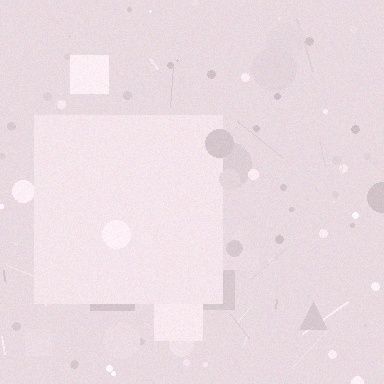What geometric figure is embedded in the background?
A square is embedded in the background.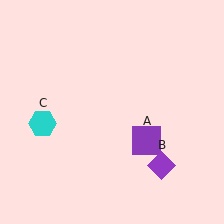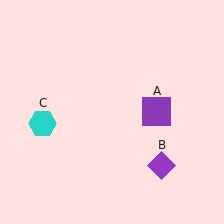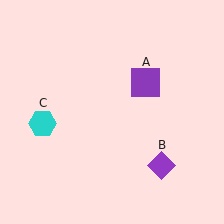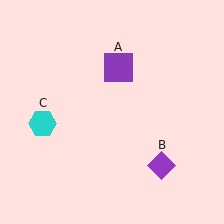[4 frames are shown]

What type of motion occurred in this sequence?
The purple square (object A) rotated counterclockwise around the center of the scene.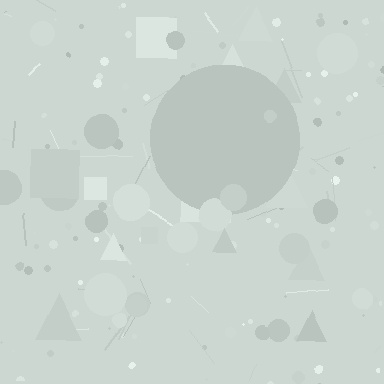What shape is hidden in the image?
A circle is hidden in the image.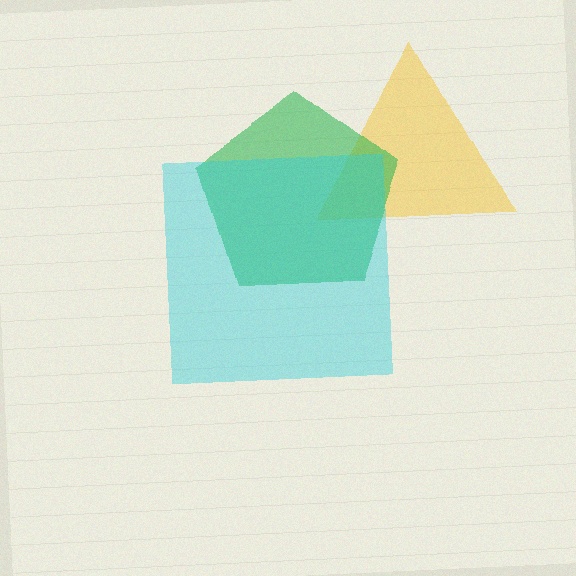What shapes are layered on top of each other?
The layered shapes are: a yellow triangle, a green pentagon, a cyan square.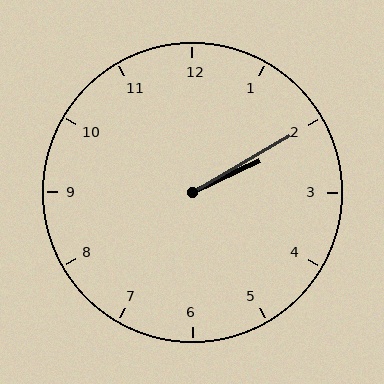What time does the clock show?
2:10.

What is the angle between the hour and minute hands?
Approximately 5 degrees.